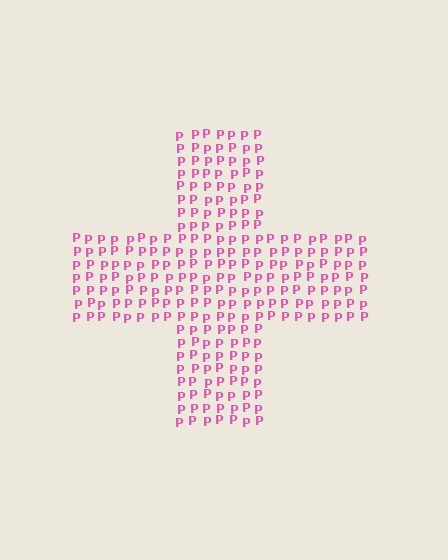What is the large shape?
The large shape is a cross.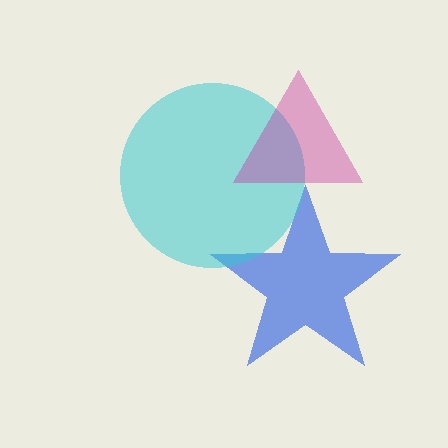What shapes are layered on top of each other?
The layered shapes are: a blue star, a cyan circle, a magenta triangle.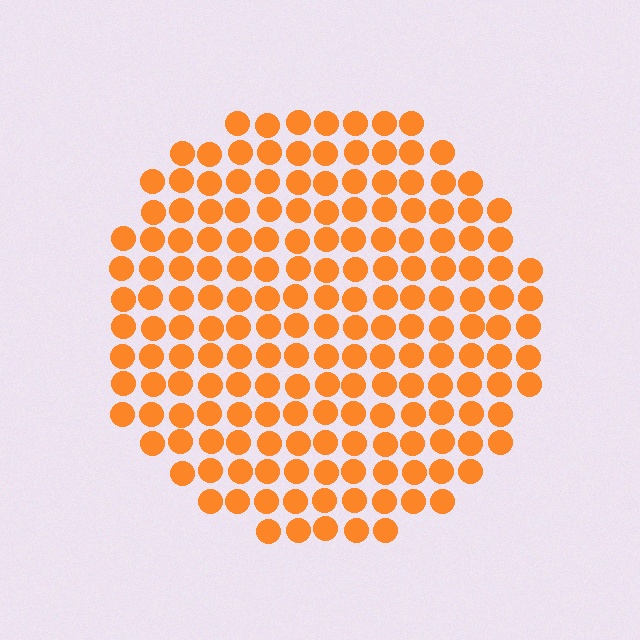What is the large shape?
The large shape is a circle.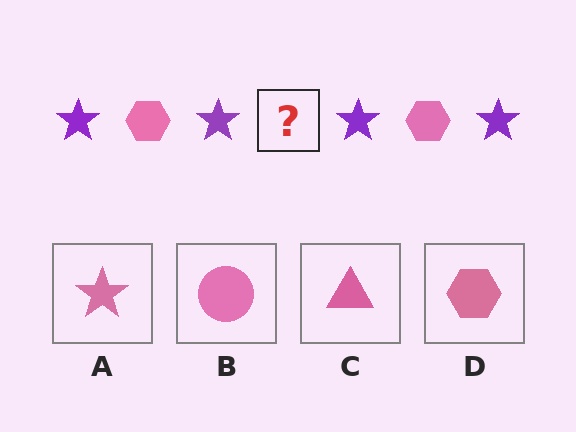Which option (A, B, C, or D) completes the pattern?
D.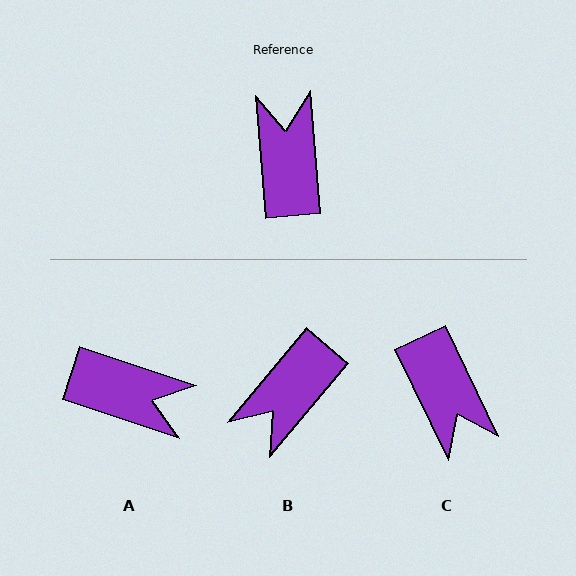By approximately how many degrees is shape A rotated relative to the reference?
Approximately 113 degrees clockwise.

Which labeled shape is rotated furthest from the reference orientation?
C, about 159 degrees away.